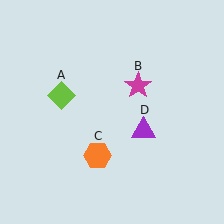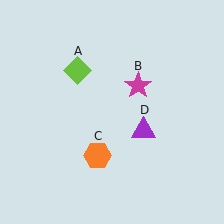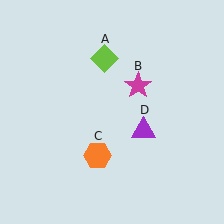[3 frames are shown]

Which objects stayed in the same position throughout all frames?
Magenta star (object B) and orange hexagon (object C) and purple triangle (object D) remained stationary.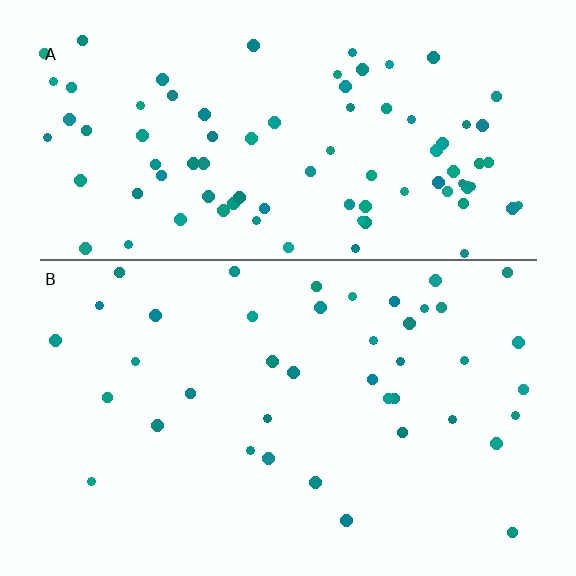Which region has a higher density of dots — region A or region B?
A (the top).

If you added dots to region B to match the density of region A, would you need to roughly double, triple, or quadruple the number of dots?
Approximately double.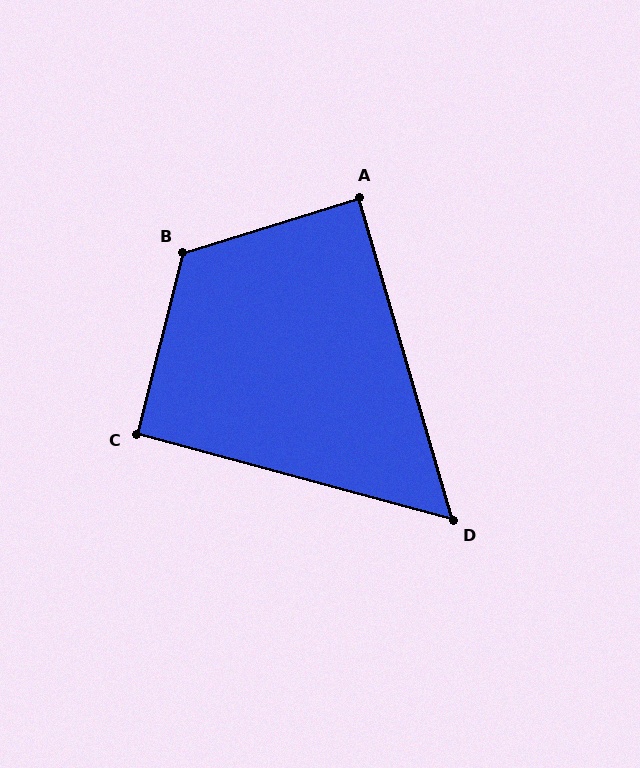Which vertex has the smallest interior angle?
D, at approximately 59 degrees.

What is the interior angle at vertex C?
Approximately 91 degrees (approximately right).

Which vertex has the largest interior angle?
B, at approximately 121 degrees.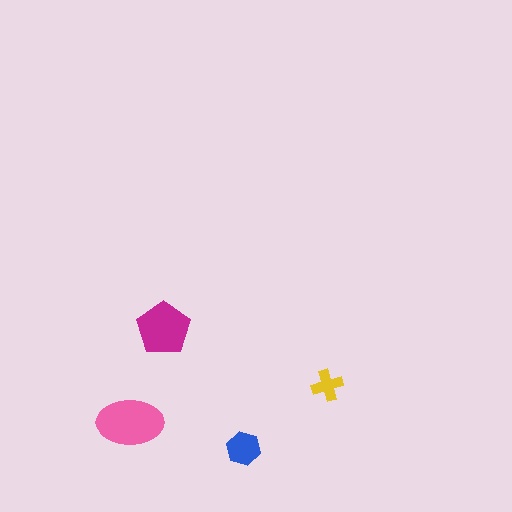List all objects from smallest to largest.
The yellow cross, the blue hexagon, the magenta pentagon, the pink ellipse.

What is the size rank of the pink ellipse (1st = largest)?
1st.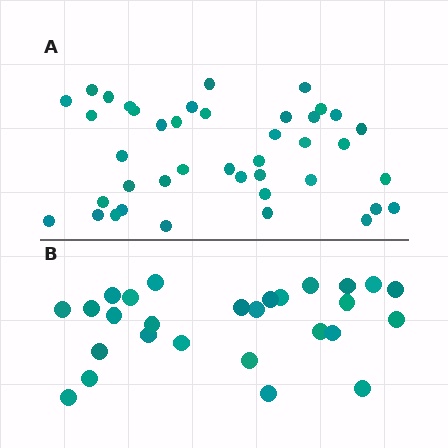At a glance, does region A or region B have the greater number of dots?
Region A (the top region) has more dots.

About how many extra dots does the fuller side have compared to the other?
Region A has approximately 15 more dots than region B.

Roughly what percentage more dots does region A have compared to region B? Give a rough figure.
About 50% more.